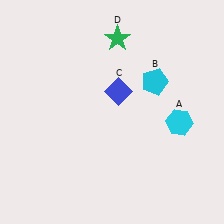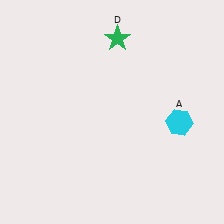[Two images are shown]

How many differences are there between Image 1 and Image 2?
There are 2 differences between the two images.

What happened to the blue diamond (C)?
The blue diamond (C) was removed in Image 2. It was in the top-right area of Image 1.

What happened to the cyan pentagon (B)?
The cyan pentagon (B) was removed in Image 2. It was in the top-right area of Image 1.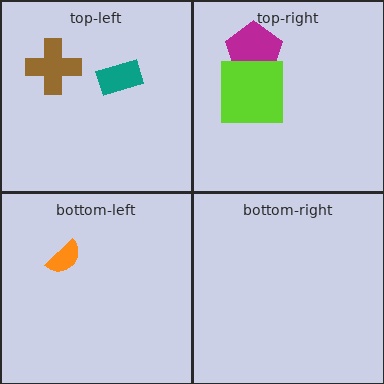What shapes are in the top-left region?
The teal rectangle, the brown cross.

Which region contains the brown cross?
The top-left region.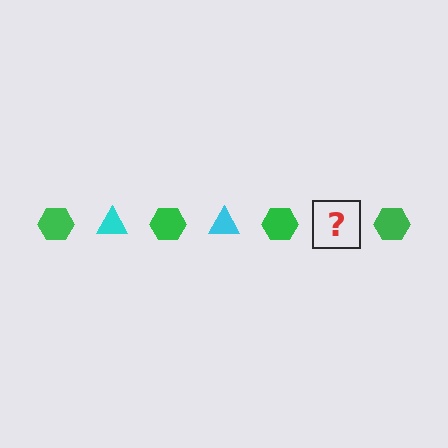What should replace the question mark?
The question mark should be replaced with a cyan triangle.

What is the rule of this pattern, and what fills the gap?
The rule is that the pattern alternates between green hexagon and cyan triangle. The gap should be filled with a cyan triangle.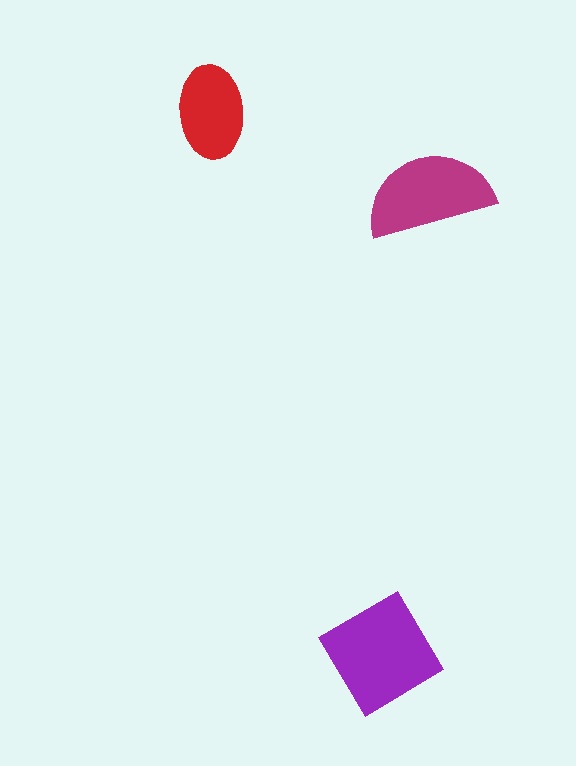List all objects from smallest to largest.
The red ellipse, the magenta semicircle, the purple diamond.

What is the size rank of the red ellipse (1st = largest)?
3rd.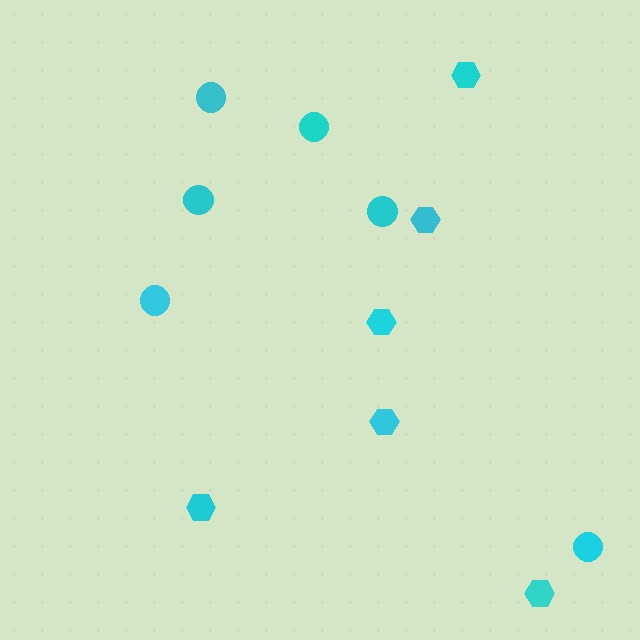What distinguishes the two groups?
There are 2 groups: one group of circles (6) and one group of hexagons (6).